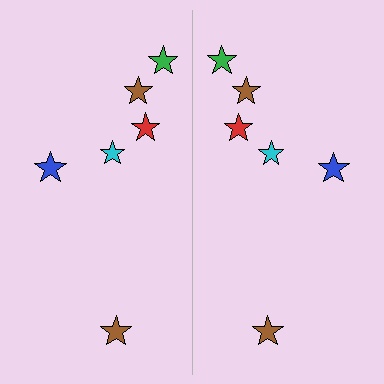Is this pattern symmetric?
Yes, this pattern has bilateral (reflection) symmetry.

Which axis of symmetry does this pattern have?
The pattern has a vertical axis of symmetry running through the center of the image.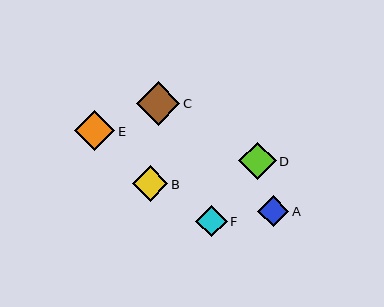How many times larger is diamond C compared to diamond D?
Diamond C is approximately 1.2 times the size of diamond D.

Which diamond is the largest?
Diamond C is the largest with a size of approximately 44 pixels.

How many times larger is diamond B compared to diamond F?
Diamond B is approximately 1.1 times the size of diamond F.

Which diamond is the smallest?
Diamond A is the smallest with a size of approximately 31 pixels.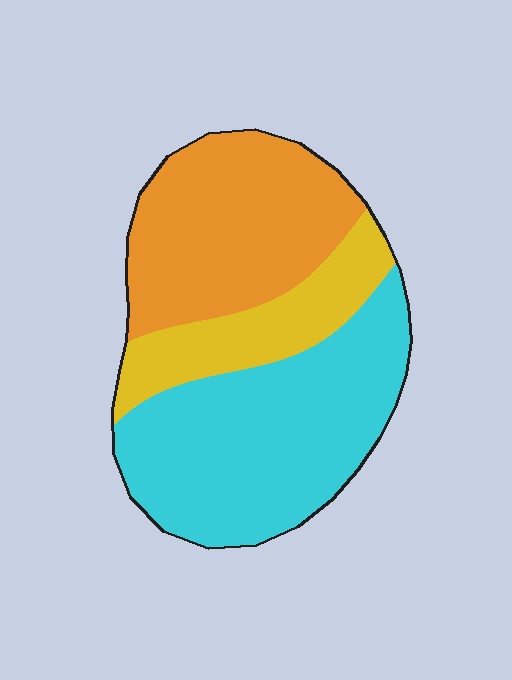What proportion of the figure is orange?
Orange covers roughly 35% of the figure.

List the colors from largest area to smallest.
From largest to smallest: cyan, orange, yellow.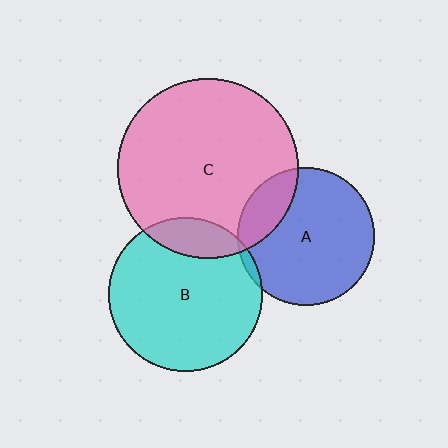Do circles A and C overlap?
Yes.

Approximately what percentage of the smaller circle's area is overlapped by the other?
Approximately 20%.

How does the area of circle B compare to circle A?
Approximately 1.3 times.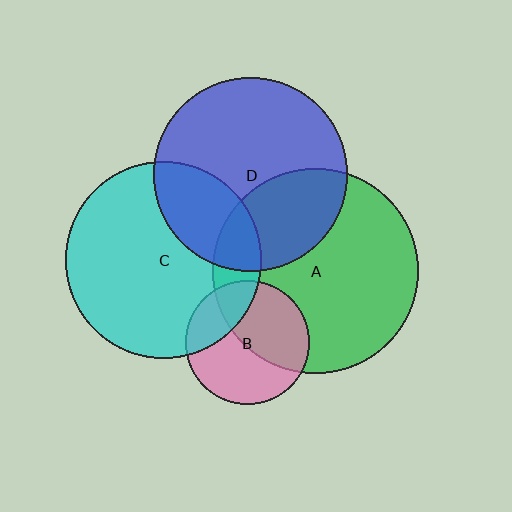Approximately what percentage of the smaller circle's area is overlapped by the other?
Approximately 25%.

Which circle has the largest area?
Circle A (green).